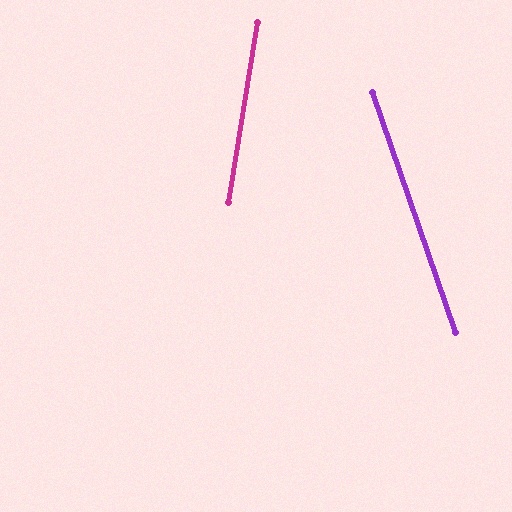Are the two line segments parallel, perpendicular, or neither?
Neither parallel nor perpendicular — they differ by about 28°.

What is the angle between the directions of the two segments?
Approximately 28 degrees.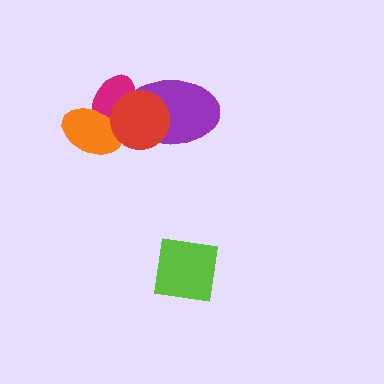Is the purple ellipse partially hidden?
Yes, it is partially covered by another shape.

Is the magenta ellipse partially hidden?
Yes, it is partially covered by another shape.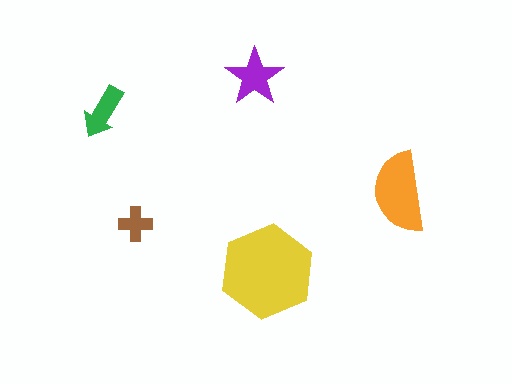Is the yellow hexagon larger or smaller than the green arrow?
Larger.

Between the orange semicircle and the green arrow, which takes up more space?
The orange semicircle.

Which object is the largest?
The yellow hexagon.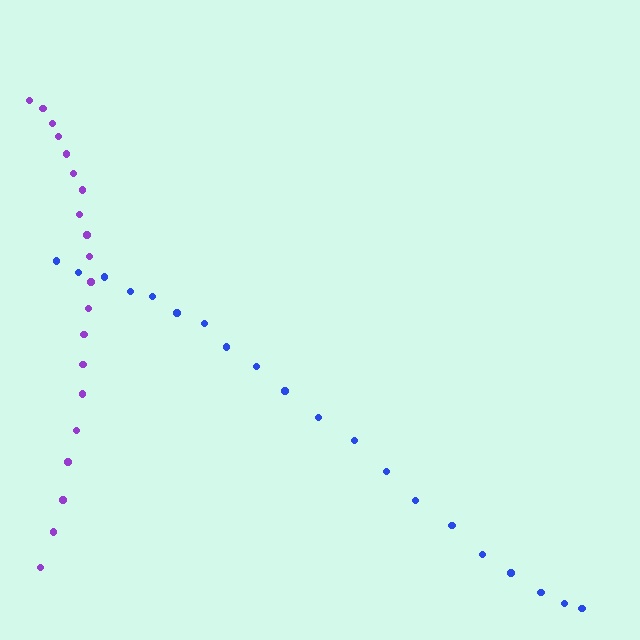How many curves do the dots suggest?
There are 2 distinct paths.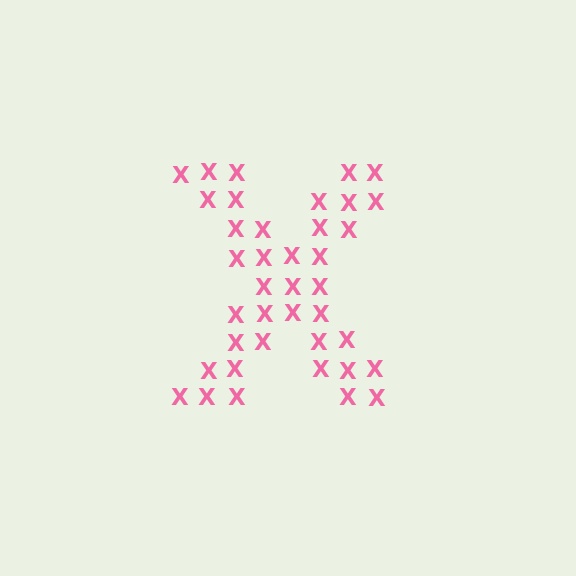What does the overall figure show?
The overall figure shows the letter X.